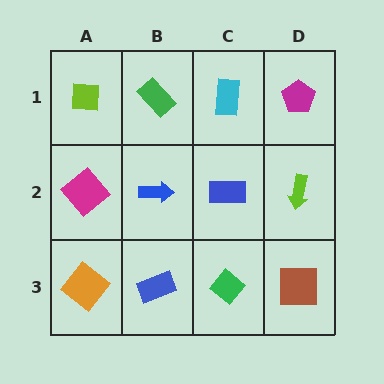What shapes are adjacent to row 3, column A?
A magenta diamond (row 2, column A), a blue rectangle (row 3, column B).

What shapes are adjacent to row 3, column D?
A lime arrow (row 2, column D), a green diamond (row 3, column C).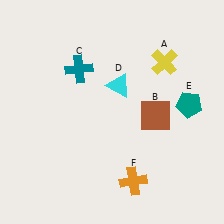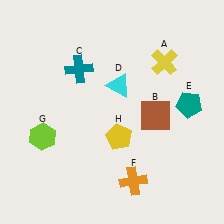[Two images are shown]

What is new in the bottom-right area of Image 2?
A yellow pentagon (H) was added in the bottom-right area of Image 2.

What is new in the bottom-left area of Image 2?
A lime hexagon (G) was added in the bottom-left area of Image 2.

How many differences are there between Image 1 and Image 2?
There are 2 differences between the two images.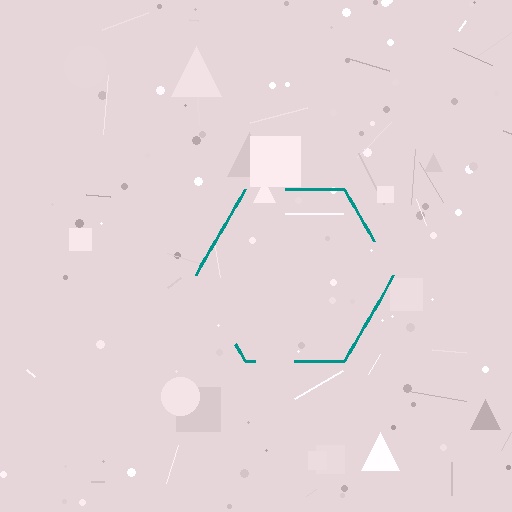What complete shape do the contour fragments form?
The contour fragments form a hexagon.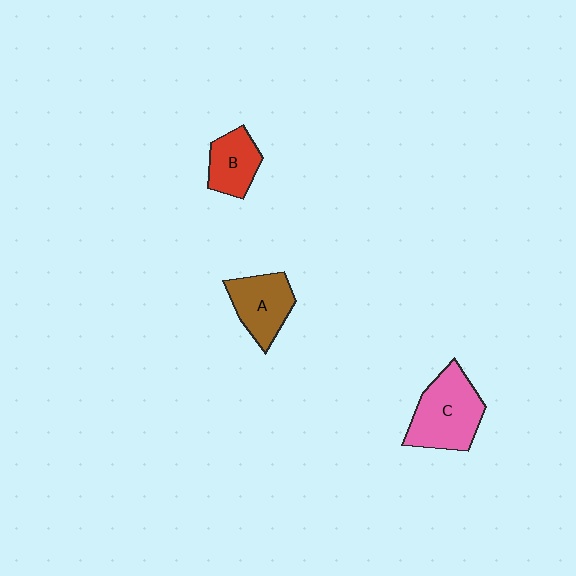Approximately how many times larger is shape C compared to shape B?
Approximately 1.7 times.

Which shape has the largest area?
Shape C (pink).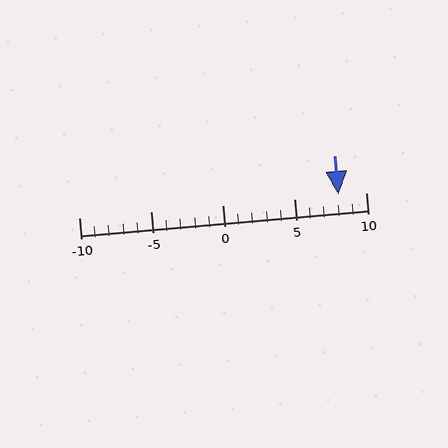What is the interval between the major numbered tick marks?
The major tick marks are spaced 5 units apart.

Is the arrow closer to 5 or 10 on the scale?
The arrow is closer to 10.